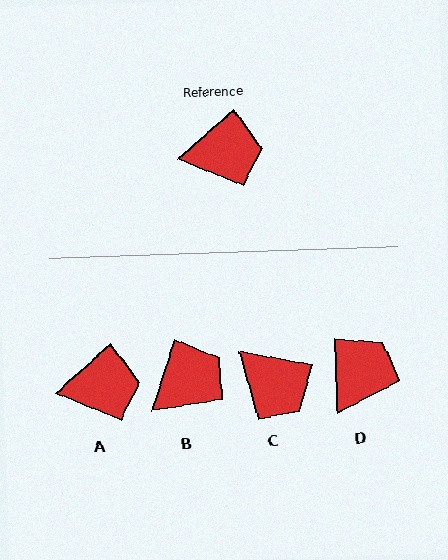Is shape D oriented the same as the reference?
No, it is off by about 50 degrees.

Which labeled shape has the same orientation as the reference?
A.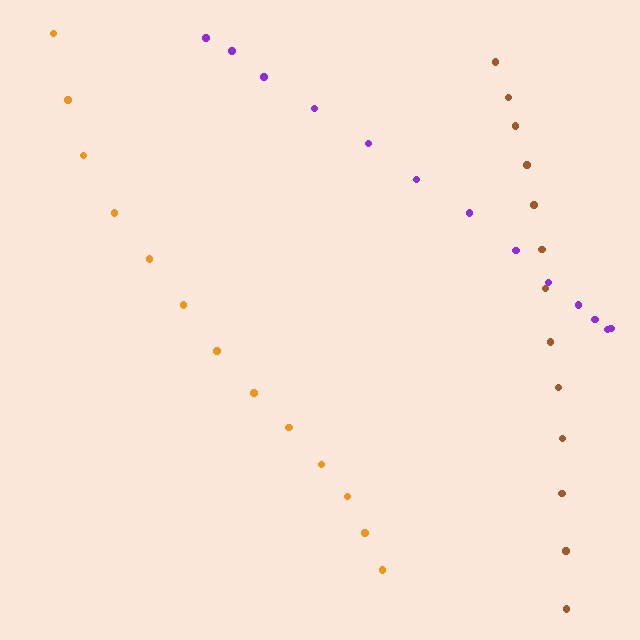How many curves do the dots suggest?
There are 3 distinct paths.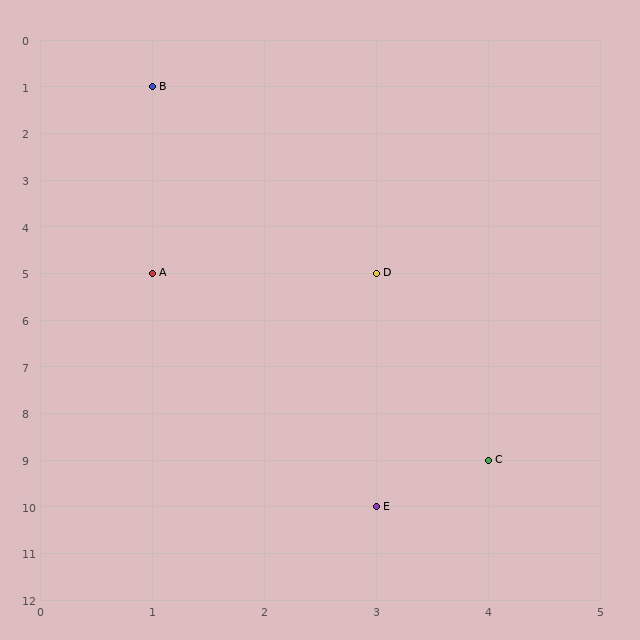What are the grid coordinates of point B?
Point B is at grid coordinates (1, 1).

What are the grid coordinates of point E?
Point E is at grid coordinates (3, 10).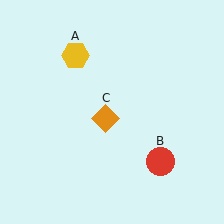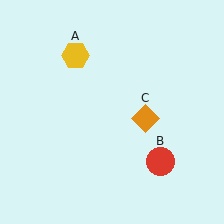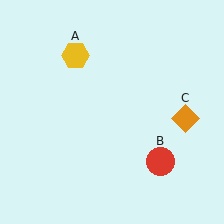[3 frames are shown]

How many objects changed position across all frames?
1 object changed position: orange diamond (object C).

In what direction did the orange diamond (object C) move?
The orange diamond (object C) moved right.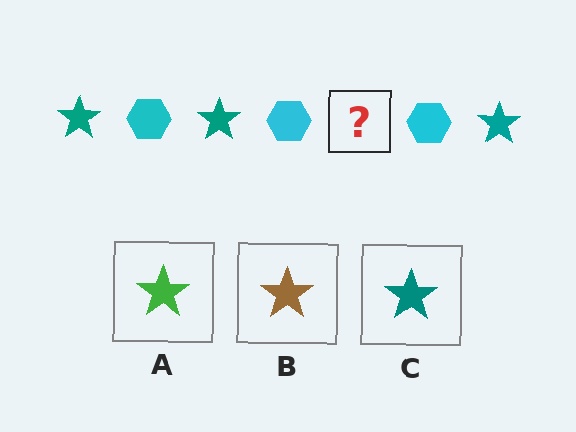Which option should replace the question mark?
Option C.